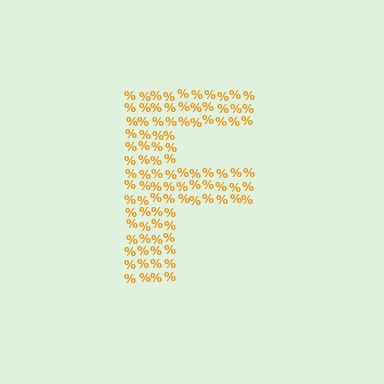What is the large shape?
The large shape is the letter F.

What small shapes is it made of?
It is made of small percent signs.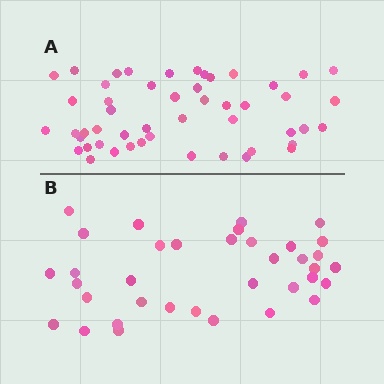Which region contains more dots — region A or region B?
Region A (the top region) has more dots.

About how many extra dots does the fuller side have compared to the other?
Region A has approximately 15 more dots than region B.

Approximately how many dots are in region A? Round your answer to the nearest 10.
About 50 dots.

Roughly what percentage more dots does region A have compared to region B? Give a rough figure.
About 40% more.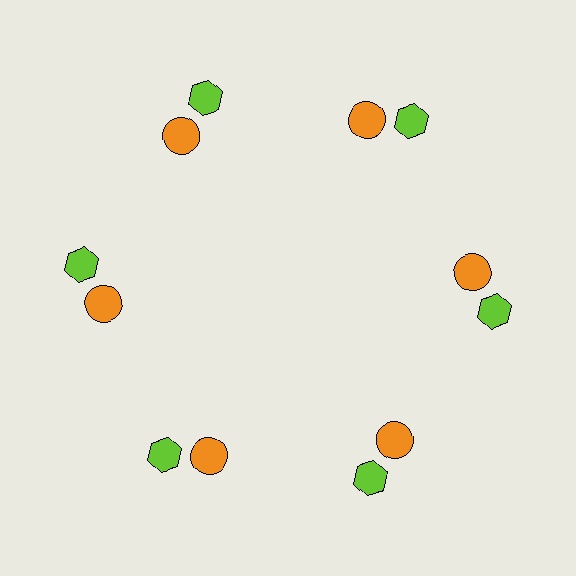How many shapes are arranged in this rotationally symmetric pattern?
There are 12 shapes, arranged in 6 groups of 2.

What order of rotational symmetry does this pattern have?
This pattern has 6-fold rotational symmetry.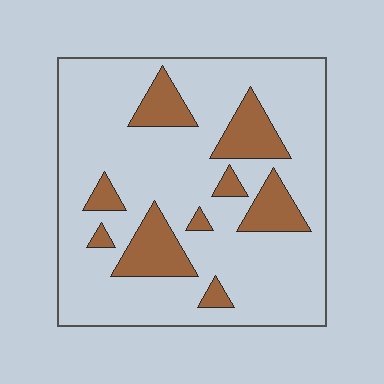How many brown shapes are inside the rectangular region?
9.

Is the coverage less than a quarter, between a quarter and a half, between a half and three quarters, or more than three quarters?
Less than a quarter.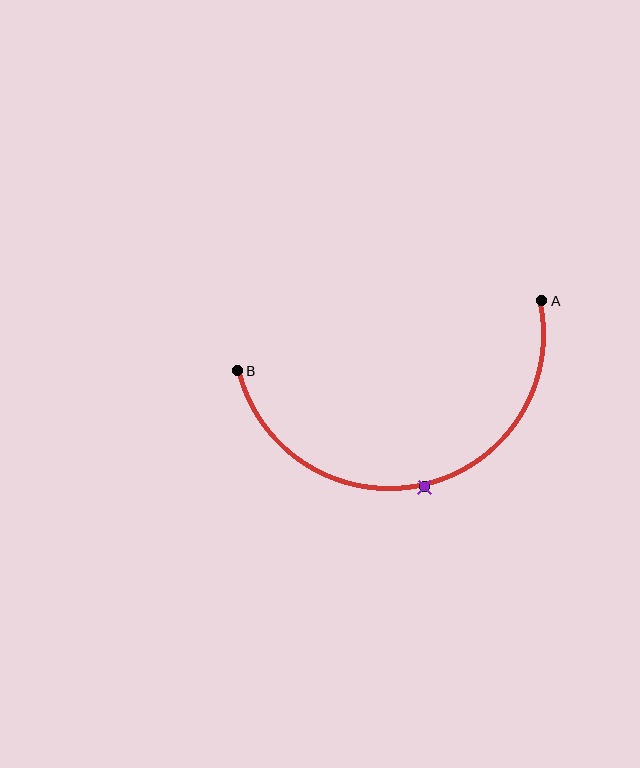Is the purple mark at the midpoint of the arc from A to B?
Yes. The purple mark lies on the arc at equal arc-length from both A and B — it is the arc midpoint.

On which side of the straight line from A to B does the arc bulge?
The arc bulges below the straight line connecting A and B.